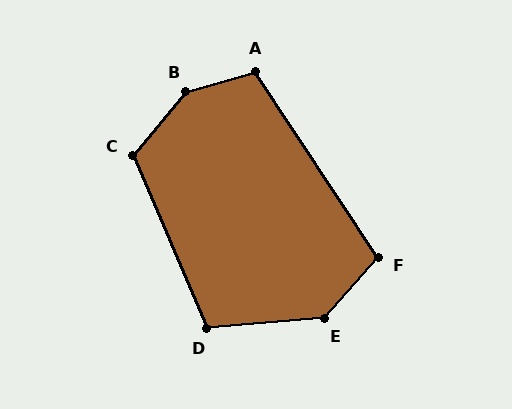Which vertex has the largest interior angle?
B, at approximately 146 degrees.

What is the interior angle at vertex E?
Approximately 136 degrees (obtuse).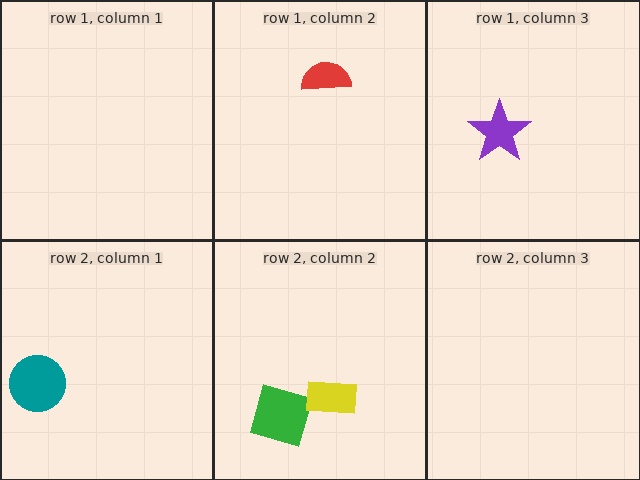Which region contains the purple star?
The row 1, column 3 region.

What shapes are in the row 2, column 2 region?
The green diamond, the yellow rectangle.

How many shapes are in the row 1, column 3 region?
1.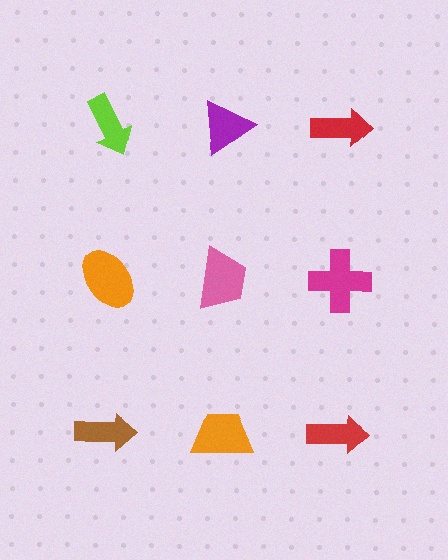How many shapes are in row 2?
3 shapes.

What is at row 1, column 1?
A lime arrow.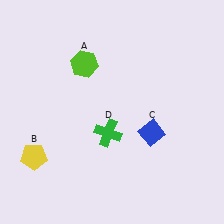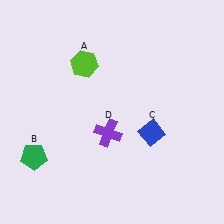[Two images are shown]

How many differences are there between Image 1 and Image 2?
There are 2 differences between the two images.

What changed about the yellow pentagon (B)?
In Image 1, B is yellow. In Image 2, it changed to green.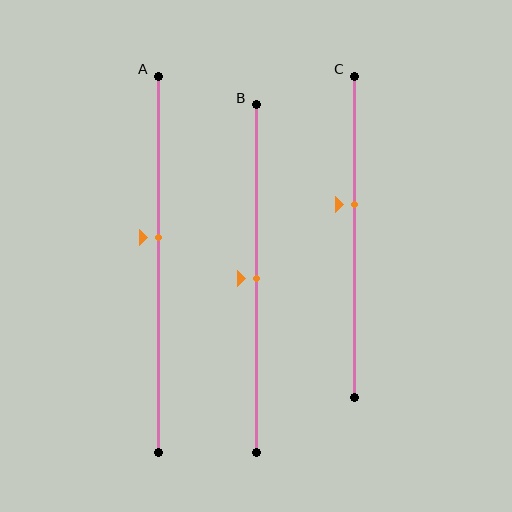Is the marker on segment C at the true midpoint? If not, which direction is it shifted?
No, the marker on segment C is shifted upward by about 10% of the segment length.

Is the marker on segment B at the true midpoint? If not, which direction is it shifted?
Yes, the marker on segment B is at the true midpoint.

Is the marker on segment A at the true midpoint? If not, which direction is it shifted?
No, the marker on segment A is shifted upward by about 7% of the segment length.